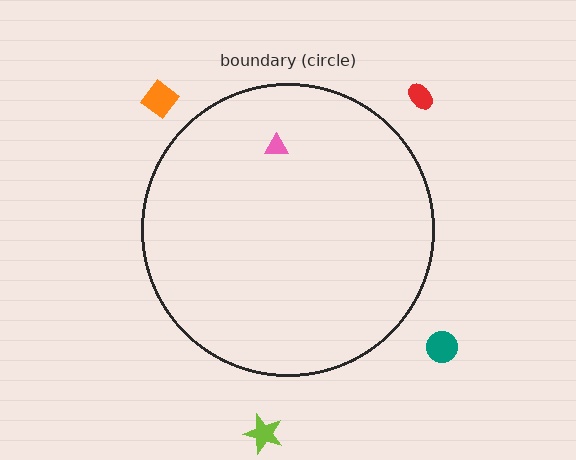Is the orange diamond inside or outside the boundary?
Outside.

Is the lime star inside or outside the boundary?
Outside.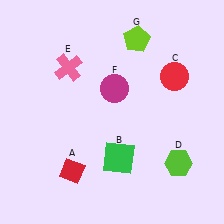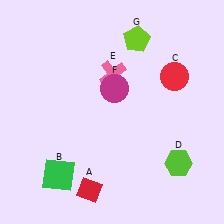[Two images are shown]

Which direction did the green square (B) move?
The green square (B) moved left.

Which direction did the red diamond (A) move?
The red diamond (A) moved down.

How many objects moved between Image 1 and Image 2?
3 objects moved between the two images.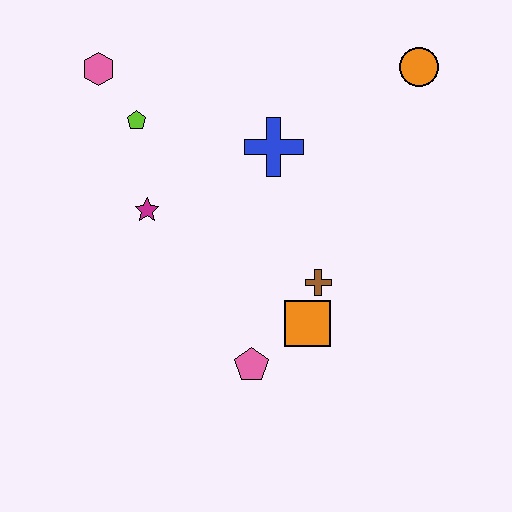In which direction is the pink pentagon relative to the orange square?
The pink pentagon is to the left of the orange square.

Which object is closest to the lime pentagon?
The pink hexagon is closest to the lime pentagon.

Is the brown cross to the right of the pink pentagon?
Yes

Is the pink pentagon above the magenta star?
No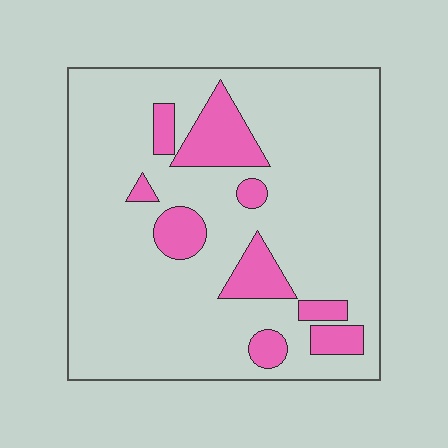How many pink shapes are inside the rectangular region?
9.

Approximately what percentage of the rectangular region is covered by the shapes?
Approximately 15%.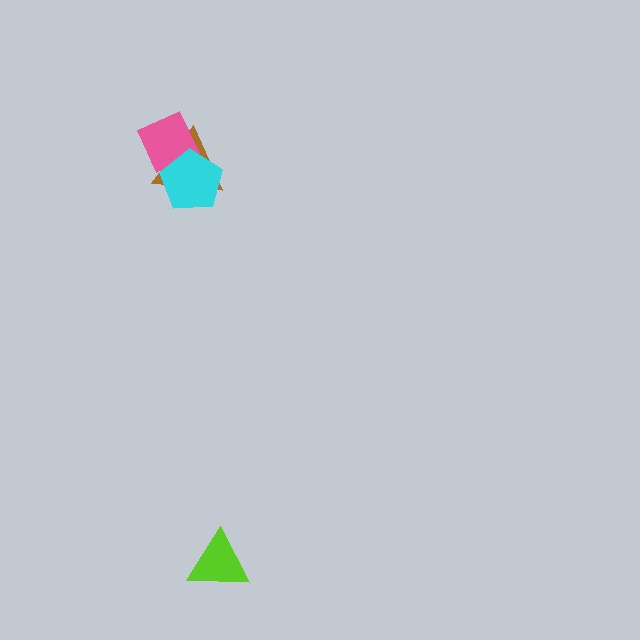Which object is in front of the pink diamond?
The cyan pentagon is in front of the pink diamond.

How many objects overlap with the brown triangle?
2 objects overlap with the brown triangle.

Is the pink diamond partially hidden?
Yes, it is partially covered by another shape.